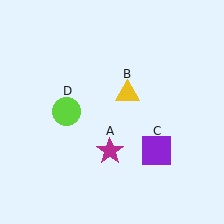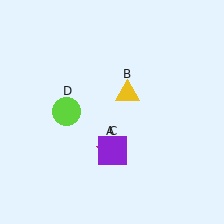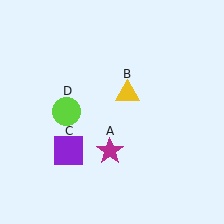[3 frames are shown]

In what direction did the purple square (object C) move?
The purple square (object C) moved left.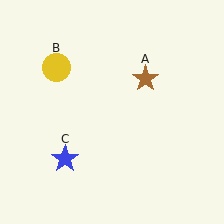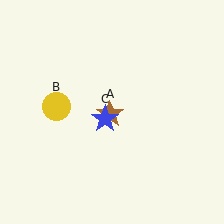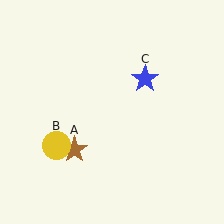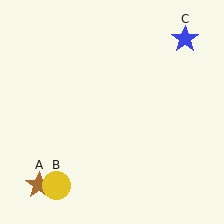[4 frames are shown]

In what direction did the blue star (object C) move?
The blue star (object C) moved up and to the right.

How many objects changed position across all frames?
3 objects changed position: brown star (object A), yellow circle (object B), blue star (object C).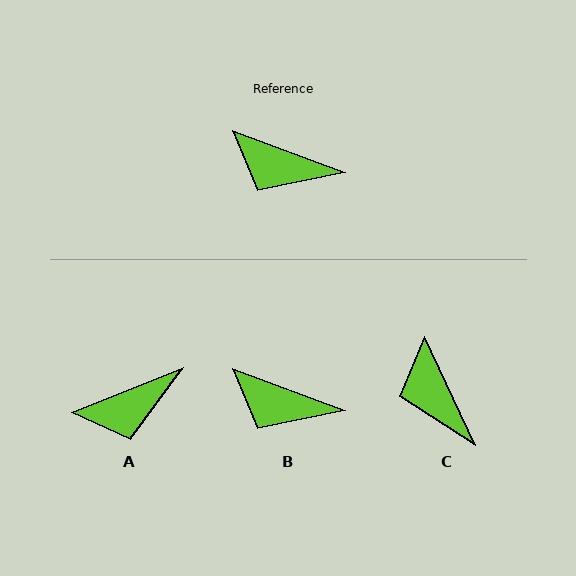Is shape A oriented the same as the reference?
No, it is off by about 42 degrees.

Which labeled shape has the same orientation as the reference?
B.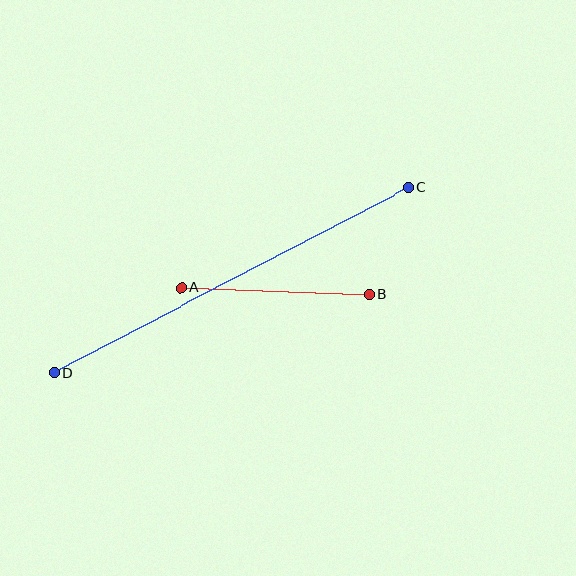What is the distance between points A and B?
The distance is approximately 188 pixels.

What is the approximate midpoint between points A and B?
The midpoint is at approximately (275, 291) pixels.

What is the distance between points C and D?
The distance is approximately 399 pixels.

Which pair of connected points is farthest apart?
Points C and D are farthest apart.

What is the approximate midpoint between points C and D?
The midpoint is at approximately (231, 280) pixels.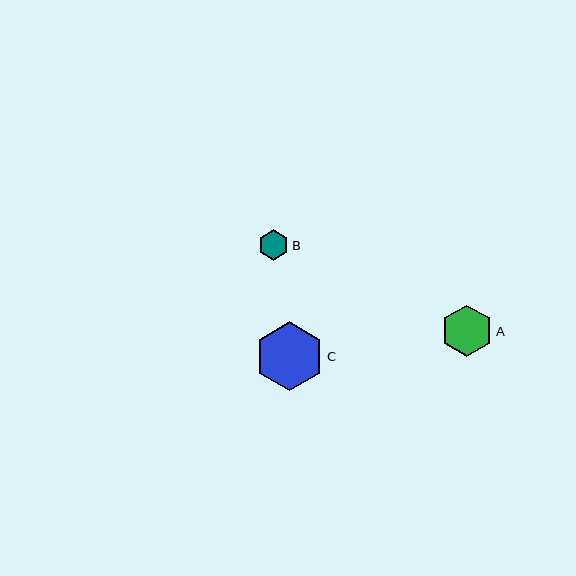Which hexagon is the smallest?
Hexagon B is the smallest with a size of approximately 30 pixels.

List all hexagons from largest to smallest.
From largest to smallest: C, A, B.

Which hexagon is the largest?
Hexagon C is the largest with a size of approximately 69 pixels.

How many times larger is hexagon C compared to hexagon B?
Hexagon C is approximately 2.3 times the size of hexagon B.